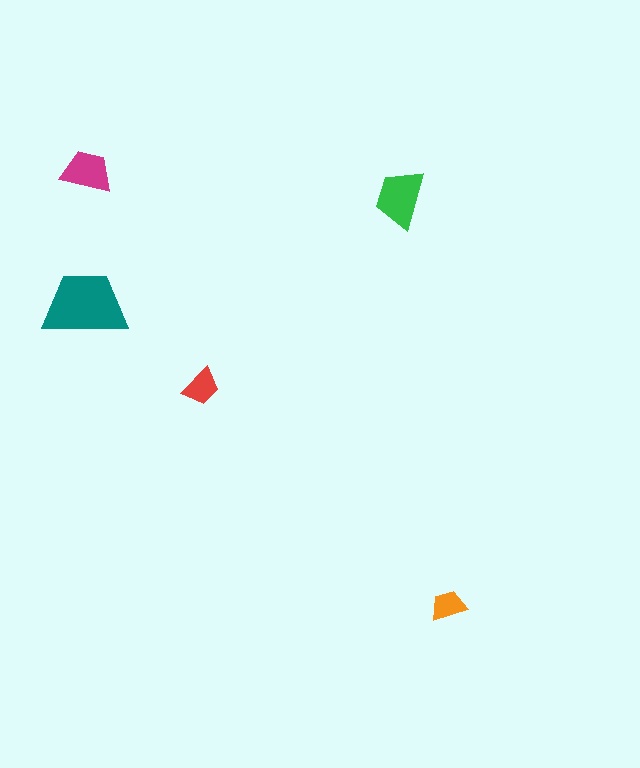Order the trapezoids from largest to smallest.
the teal one, the green one, the magenta one, the red one, the orange one.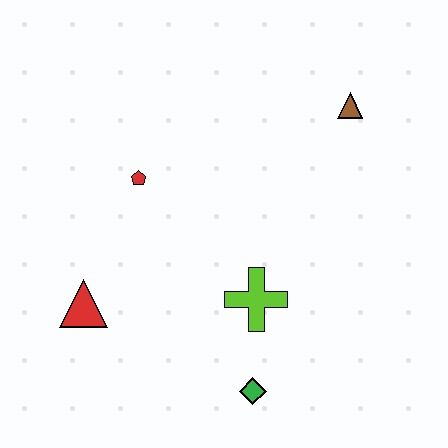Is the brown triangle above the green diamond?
Yes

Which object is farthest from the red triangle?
The brown triangle is farthest from the red triangle.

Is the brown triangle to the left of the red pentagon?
No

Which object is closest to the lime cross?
The green diamond is closest to the lime cross.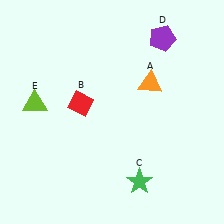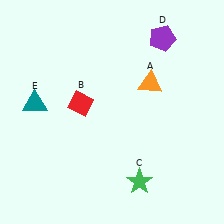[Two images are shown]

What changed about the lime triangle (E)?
In Image 1, E is lime. In Image 2, it changed to teal.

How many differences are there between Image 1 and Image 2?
There is 1 difference between the two images.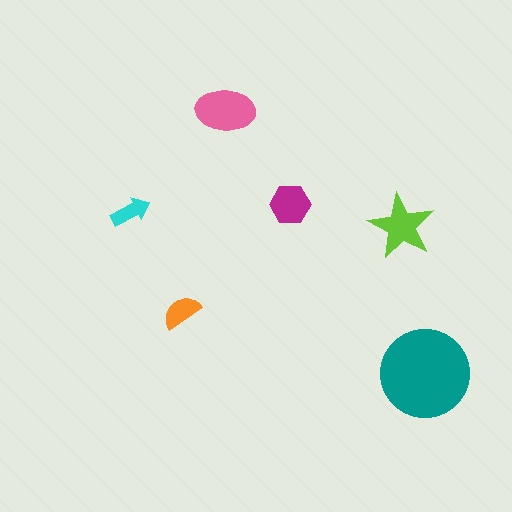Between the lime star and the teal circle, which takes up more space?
The teal circle.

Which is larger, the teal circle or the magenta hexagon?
The teal circle.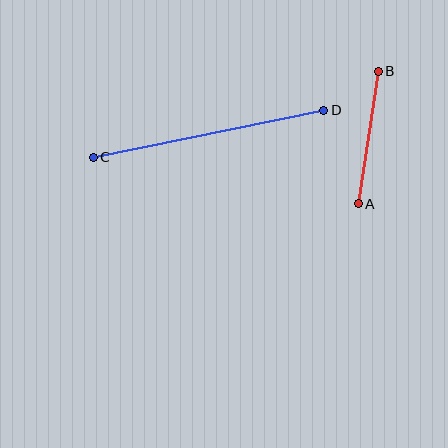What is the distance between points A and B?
The distance is approximately 134 pixels.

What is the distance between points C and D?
The distance is approximately 235 pixels.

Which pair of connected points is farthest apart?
Points C and D are farthest apart.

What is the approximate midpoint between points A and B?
The midpoint is at approximately (368, 138) pixels.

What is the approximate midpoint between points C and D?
The midpoint is at approximately (209, 134) pixels.